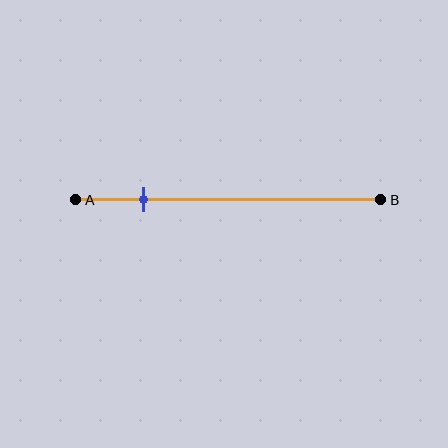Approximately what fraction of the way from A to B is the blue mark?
The blue mark is approximately 20% of the way from A to B.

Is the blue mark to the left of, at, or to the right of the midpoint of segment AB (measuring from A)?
The blue mark is to the left of the midpoint of segment AB.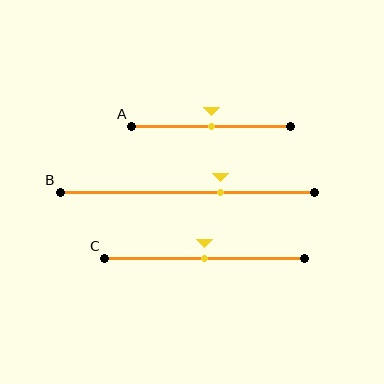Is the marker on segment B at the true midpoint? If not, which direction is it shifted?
No, the marker on segment B is shifted to the right by about 13% of the segment length.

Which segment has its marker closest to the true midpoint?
Segment A has its marker closest to the true midpoint.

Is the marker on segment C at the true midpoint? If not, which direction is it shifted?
Yes, the marker on segment C is at the true midpoint.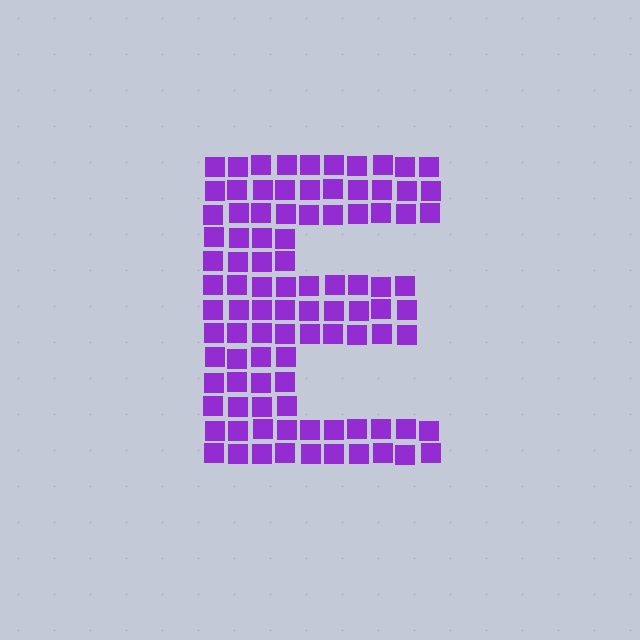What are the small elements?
The small elements are squares.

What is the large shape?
The large shape is the letter E.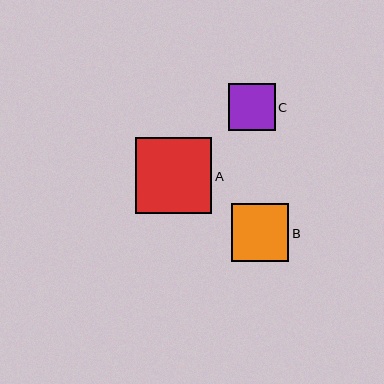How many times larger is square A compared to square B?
Square A is approximately 1.3 times the size of square B.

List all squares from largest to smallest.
From largest to smallest: A, B, C.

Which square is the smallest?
Square C is the smallest with a size of approximately 47 pixels.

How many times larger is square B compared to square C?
Square B is approximately 1.2 times the size of square C.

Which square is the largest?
Square A is the largest with a size of approximately 76 pixels.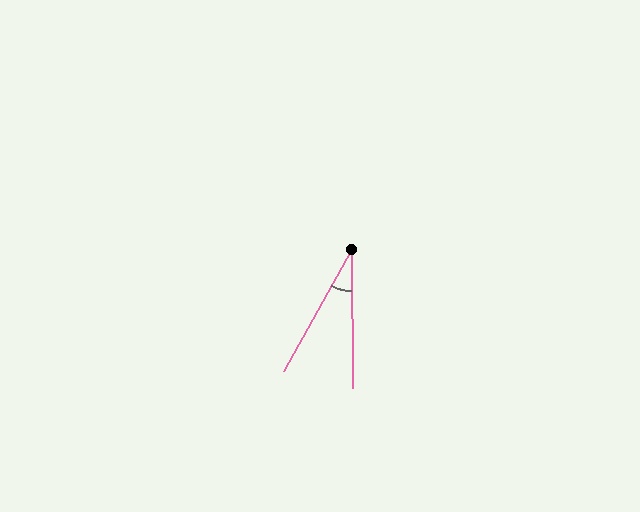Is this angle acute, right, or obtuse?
It is acute.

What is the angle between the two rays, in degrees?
Approximately 30 degrees.